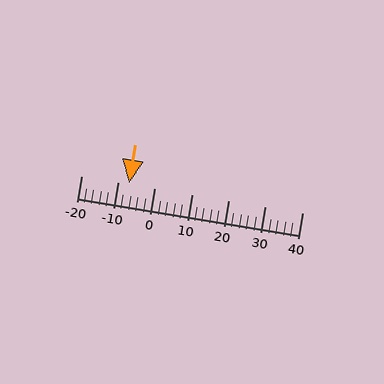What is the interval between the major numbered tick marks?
The major tick marks are spaced 10 units apart.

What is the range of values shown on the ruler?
The ruler shows values from -20 to 40.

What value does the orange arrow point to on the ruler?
The orange arrow points to approximately -7.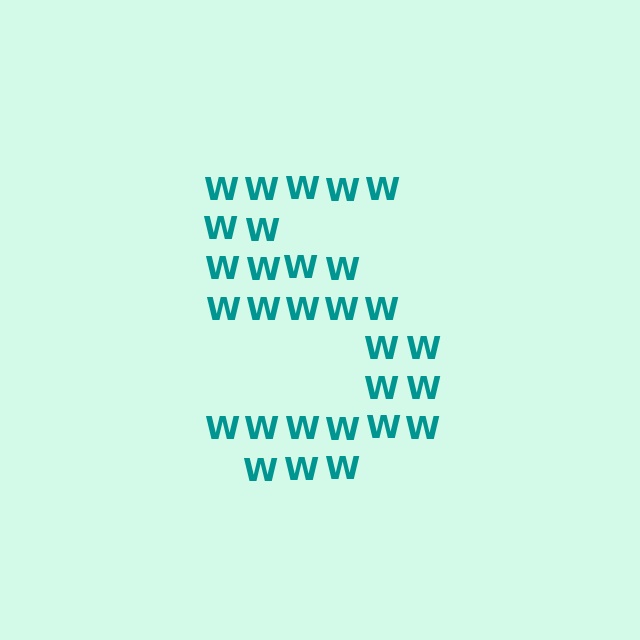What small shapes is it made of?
It is made of small letter W's.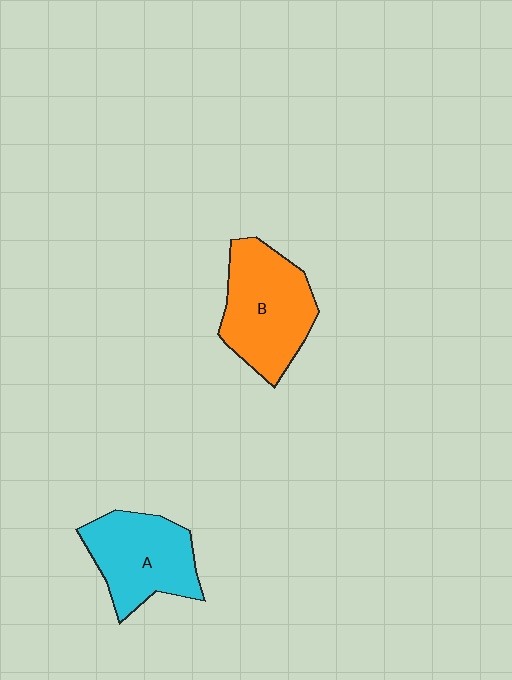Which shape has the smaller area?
Shape A (cyan).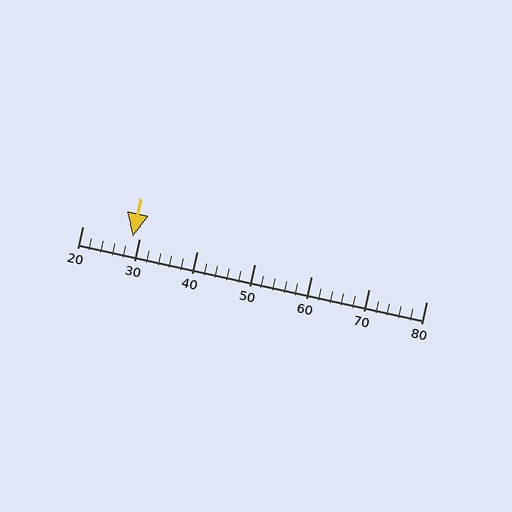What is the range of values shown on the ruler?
The ruler shows values from 20 to 80.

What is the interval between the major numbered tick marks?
The major tick marks are spaced 10 units apart.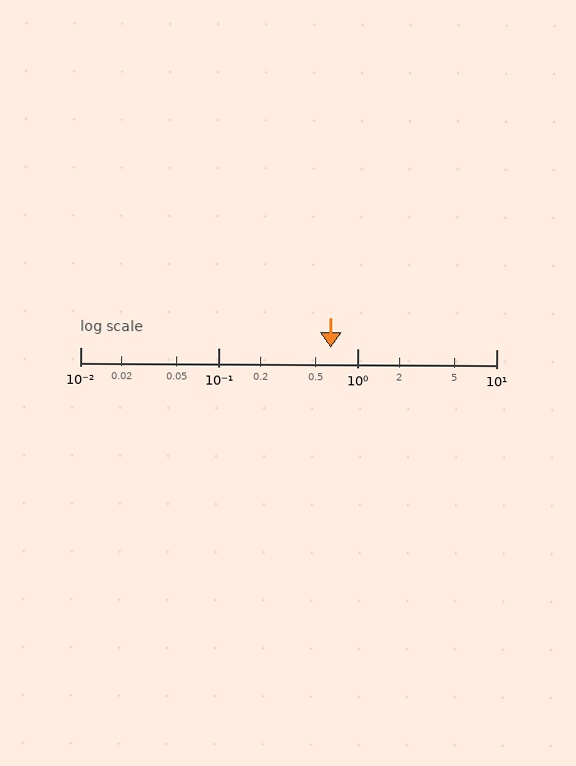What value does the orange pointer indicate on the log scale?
The pointer indicates approximately 0.64.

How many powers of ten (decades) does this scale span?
The scale spans 3 decades, from 0.01 to 10.